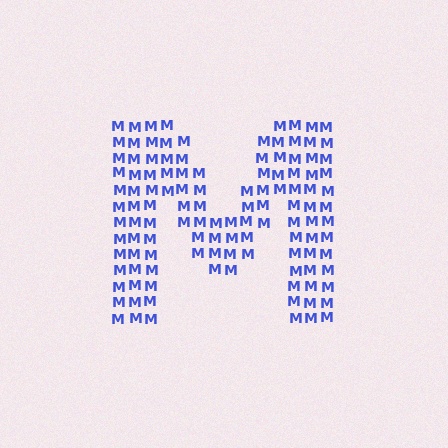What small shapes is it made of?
It is made of small letter M's.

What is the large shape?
The large shape is the letter M.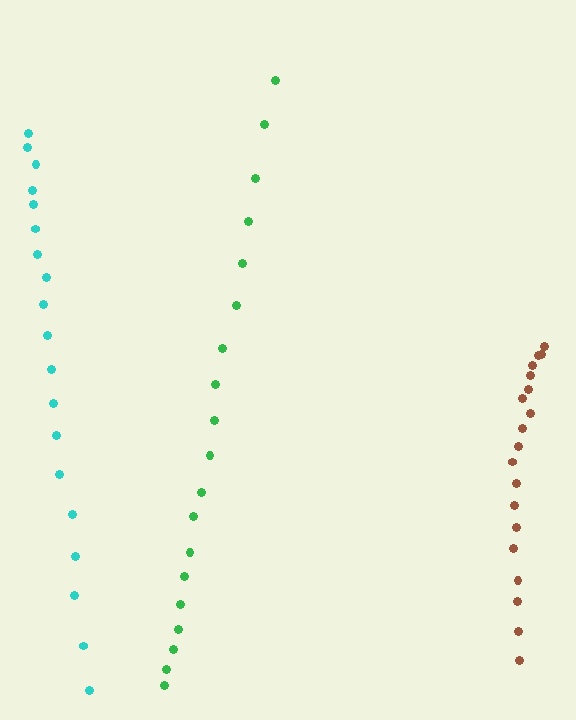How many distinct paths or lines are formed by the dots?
There are 3 distinct paths.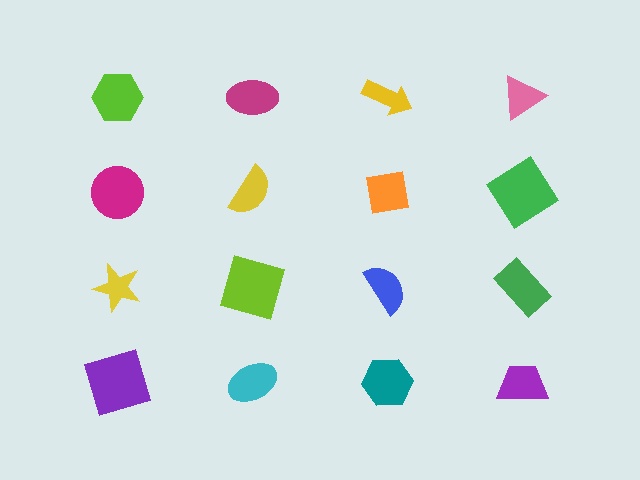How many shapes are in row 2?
4 shapes.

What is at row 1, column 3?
A yellow arrow.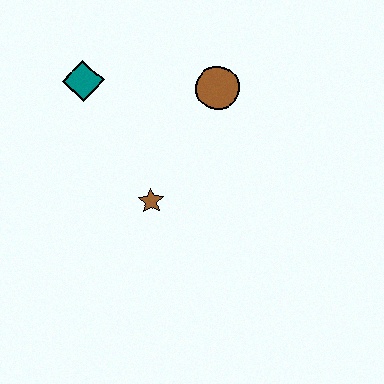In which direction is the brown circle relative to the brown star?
The brown circle is above the brown star.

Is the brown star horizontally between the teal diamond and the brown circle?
Yes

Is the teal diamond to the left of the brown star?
Yes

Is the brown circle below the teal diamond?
Yes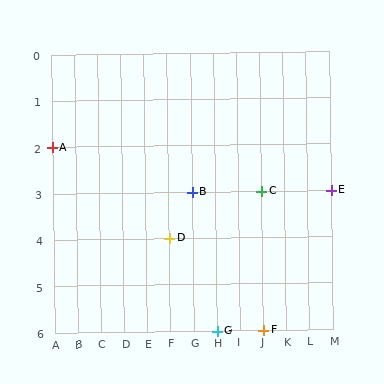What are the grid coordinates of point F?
Point F is at grid coordinates (J, 6).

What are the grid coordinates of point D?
Point D is at grid coordinates (F, 4).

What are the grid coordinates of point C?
Point C is at grid coordinates (J, 3).